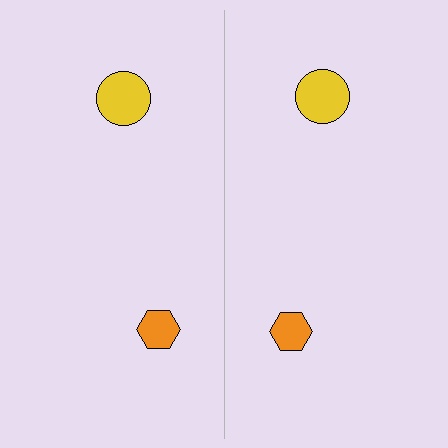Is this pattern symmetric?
Yes, this pattern has bilateral (reflection) symmetry.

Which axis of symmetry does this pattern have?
The pattern has a vertical axis of symmetry running through the center of the image.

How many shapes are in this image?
There are 4 shapes in this image.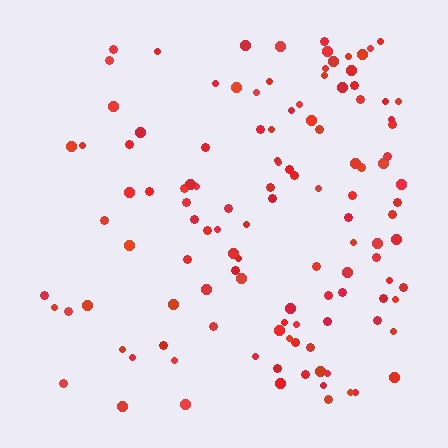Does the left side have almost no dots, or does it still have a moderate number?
Still a moderate number, just noticeably fewer than the right.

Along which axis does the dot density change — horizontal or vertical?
Horizontal.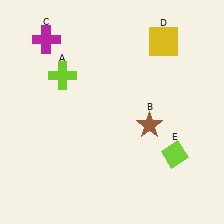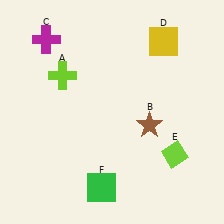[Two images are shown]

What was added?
A green square (F) was added in Image 2.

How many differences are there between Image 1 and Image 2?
There is 1 difference between the two images.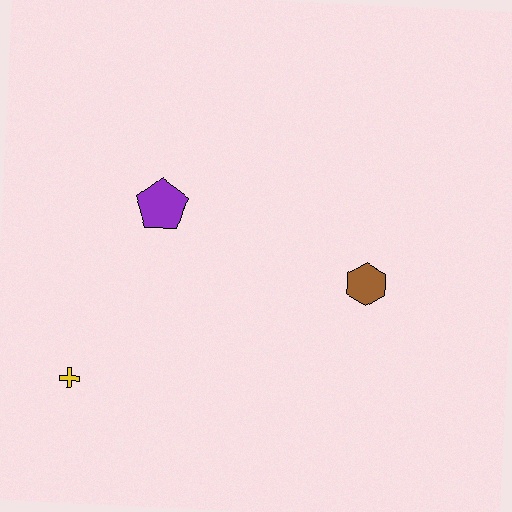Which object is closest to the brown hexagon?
The purple pentagon is closest to the brown hexagon.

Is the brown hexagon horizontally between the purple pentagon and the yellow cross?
No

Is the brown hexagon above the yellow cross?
Yes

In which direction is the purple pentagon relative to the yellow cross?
The purple pentagon is above the yellow cross.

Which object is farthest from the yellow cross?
The brown hexagon is farthest from the yellow cross.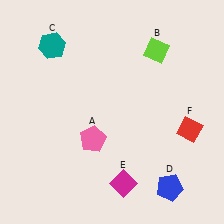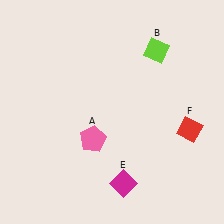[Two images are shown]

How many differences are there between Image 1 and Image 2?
There are 2 differences between the two images.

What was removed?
The blue pentagon (D), the teal hexagon (C) were removed in Image 2.